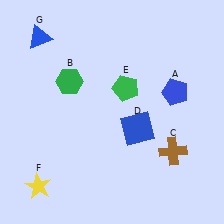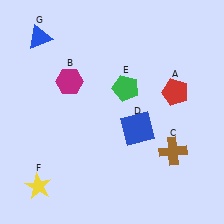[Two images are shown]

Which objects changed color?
A changed from blue to red. B changed from green to magenta.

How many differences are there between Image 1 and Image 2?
There are 2 differences between the two images.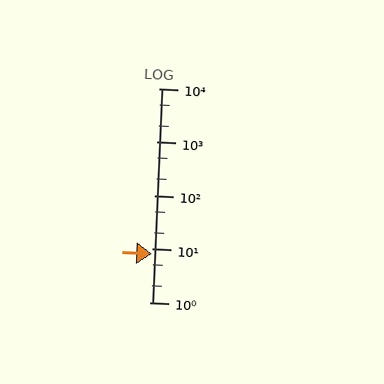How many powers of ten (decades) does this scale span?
The scale spans 4 decades, from 1 to 10000.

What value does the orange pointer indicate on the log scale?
The pointer indicates approximately 8.2.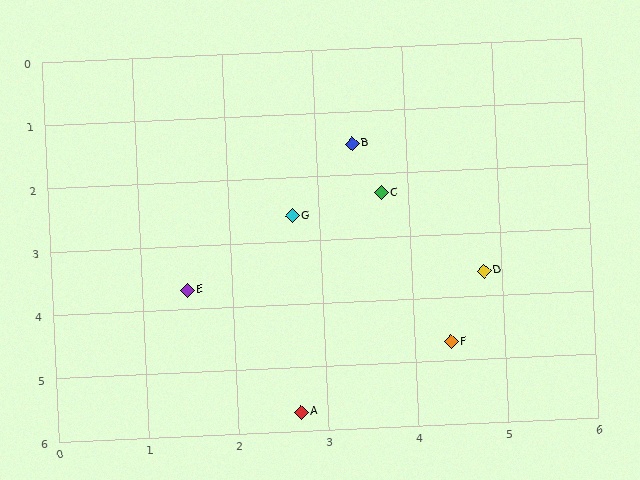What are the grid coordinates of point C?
Point C is at approximately (3.7, 2.3).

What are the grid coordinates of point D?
Point D is at approximately (4.8, 3.6).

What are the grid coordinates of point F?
Point F is at approximately (4.4, 4.7).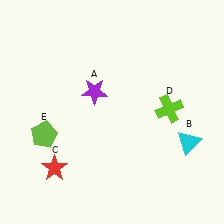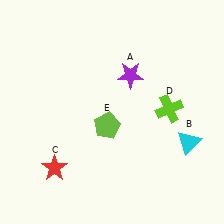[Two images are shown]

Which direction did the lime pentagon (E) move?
The lime pentagon (E) moved right.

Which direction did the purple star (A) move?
The purple star (A) moved right.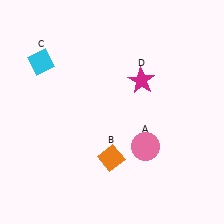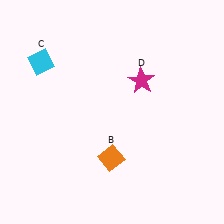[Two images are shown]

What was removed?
The pink circle (A) was removed in Image 2.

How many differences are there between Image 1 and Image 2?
There is 1 difference between the two images.